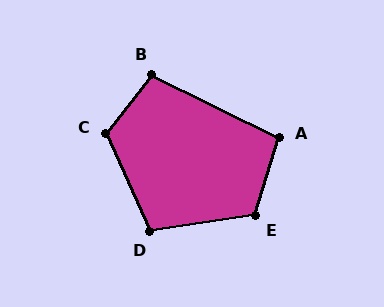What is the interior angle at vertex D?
Approximately 105 degrees (obtuse).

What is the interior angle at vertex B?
Approximately 102 degrees (obtuse).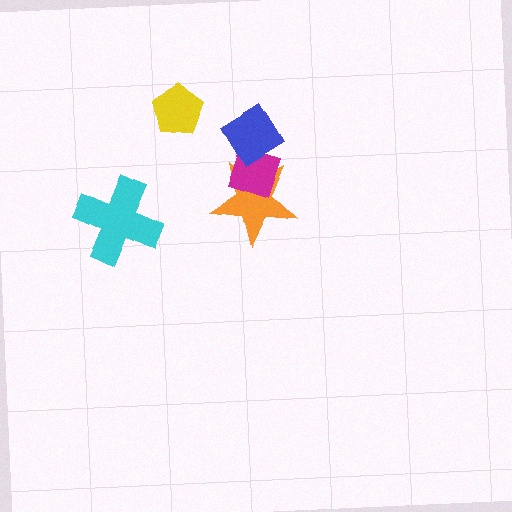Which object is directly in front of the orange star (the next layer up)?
The magenta diamond is directly in front of the orange star.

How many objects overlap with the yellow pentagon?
0 objects overlap with the yellow pentagon.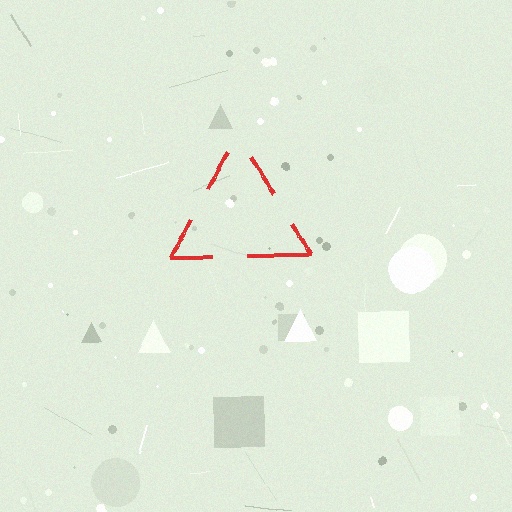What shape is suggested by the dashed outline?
The dashed outline suggests a triangle.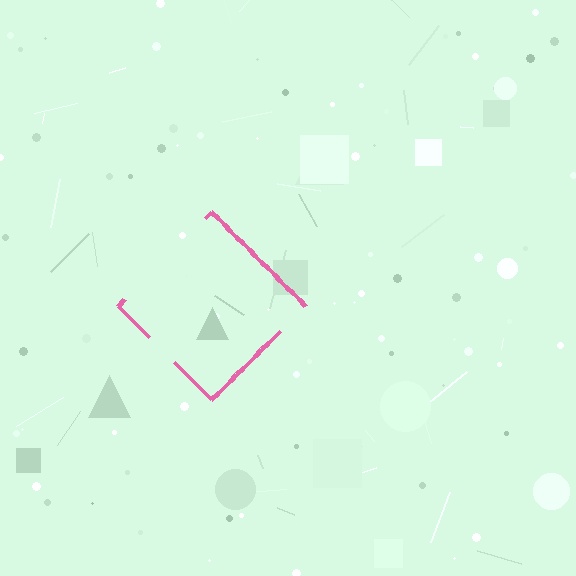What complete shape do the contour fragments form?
The contour fragments form a diamond.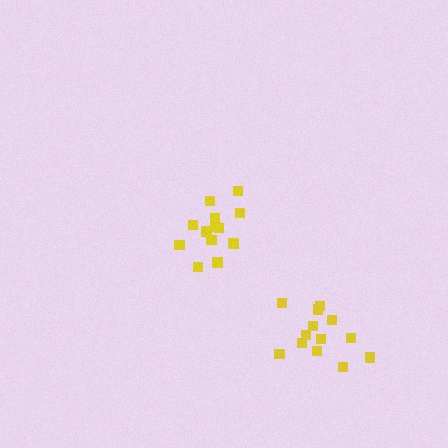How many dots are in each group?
Group 1: 14 dots, Group 2: 13 dots (27 total).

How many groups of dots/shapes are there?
There are 2 groups.